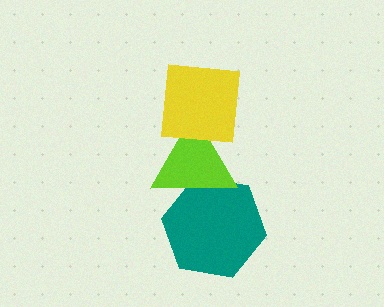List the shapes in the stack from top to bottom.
From top to bottom: the yellow square, the lime triangle, the teal hexagon.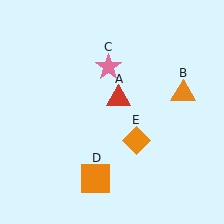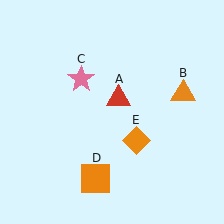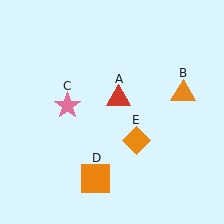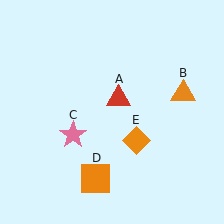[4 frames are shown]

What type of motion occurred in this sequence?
The pink star (object C) rotated counterclockwise around the center of the scene.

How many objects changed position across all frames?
1 object changed position: pink star (object C).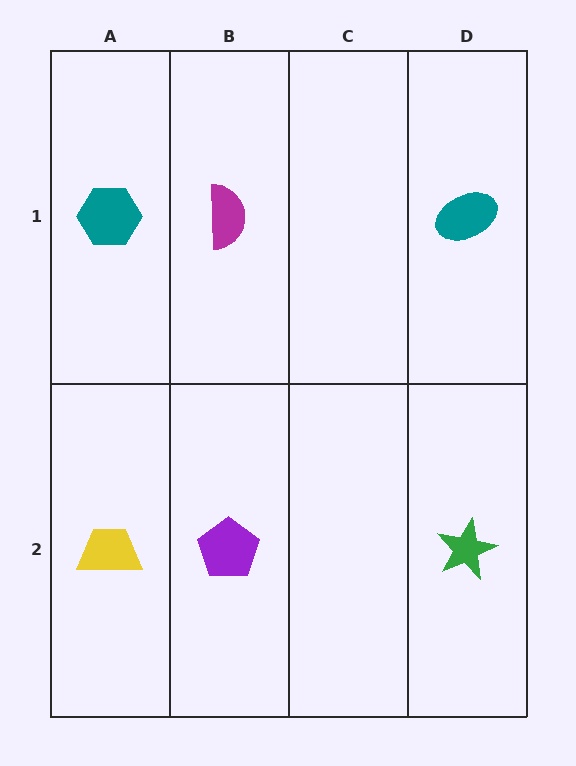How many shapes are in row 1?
3 shapes.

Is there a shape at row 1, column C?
No, that cell is empty.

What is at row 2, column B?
A purple pentagon.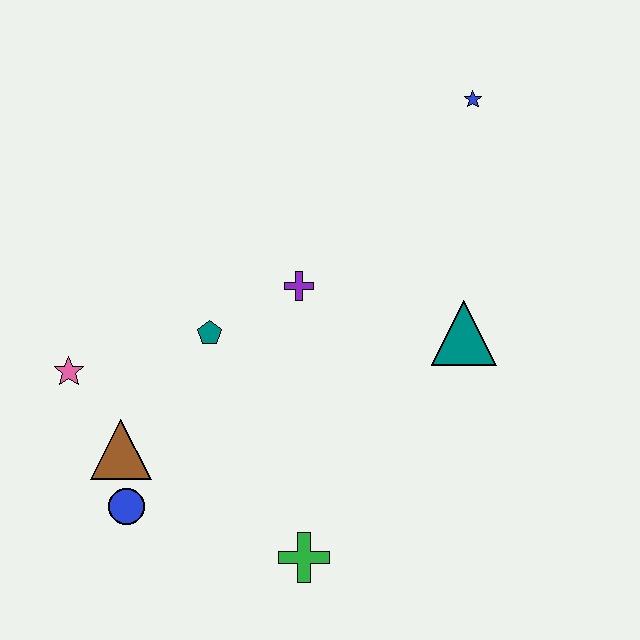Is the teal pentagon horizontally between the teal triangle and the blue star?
No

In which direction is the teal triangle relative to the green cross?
The teal triangle is above the green cross.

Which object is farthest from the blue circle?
The blue star is farthest from the blue circle.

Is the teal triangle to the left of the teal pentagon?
No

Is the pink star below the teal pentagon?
Yes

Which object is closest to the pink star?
The brown triangle is closest to the pink star.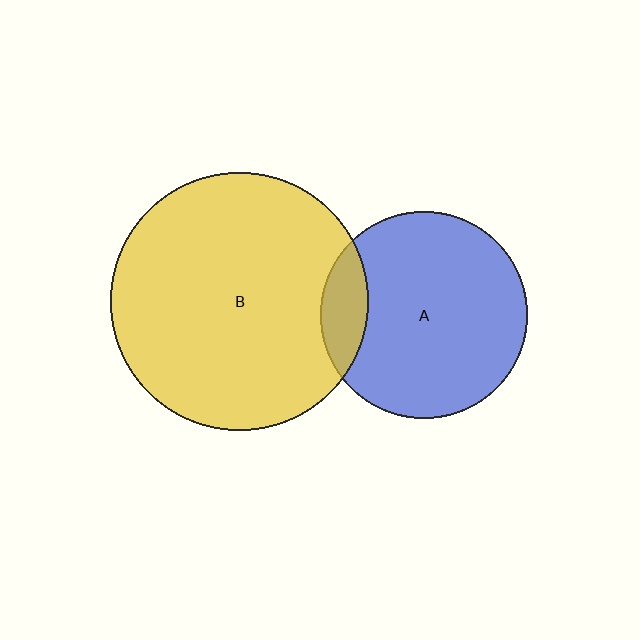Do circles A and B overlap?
Yes.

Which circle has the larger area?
Circle B (yellow).